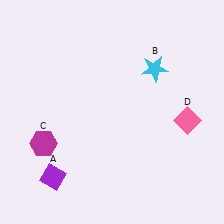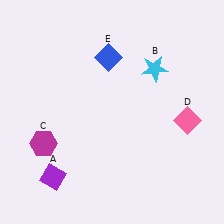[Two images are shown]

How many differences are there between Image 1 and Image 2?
There is 1 difference between the two images.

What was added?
A blue diamond (E) was added in Image 2.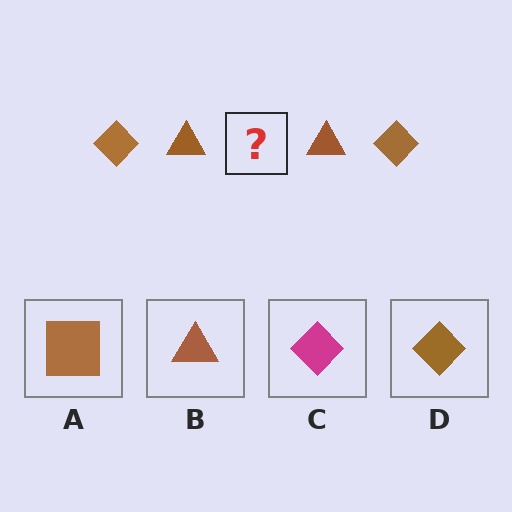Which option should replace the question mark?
Option D.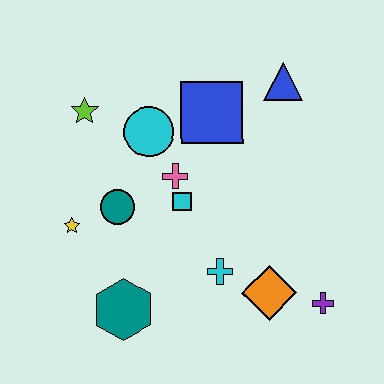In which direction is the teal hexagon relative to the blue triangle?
The teal hexagon is below the blue triangle.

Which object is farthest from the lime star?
The purple cross is farthest from the lime star.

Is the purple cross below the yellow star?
Yes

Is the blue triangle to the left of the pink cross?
No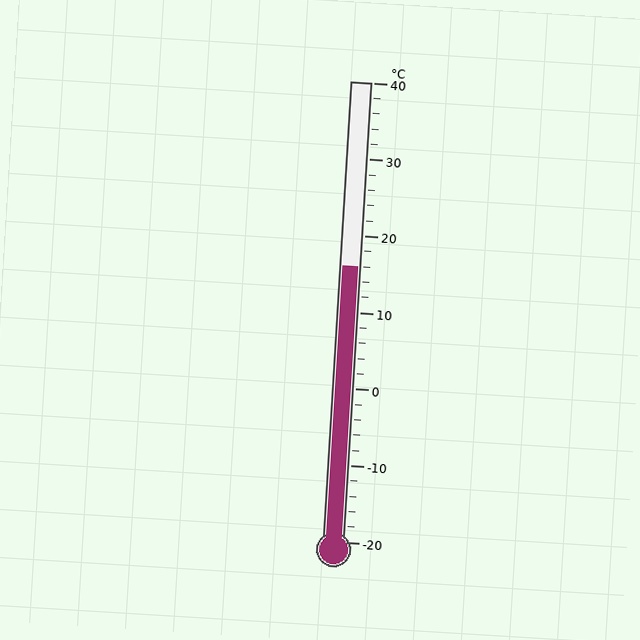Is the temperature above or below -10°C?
The temperature is above -10°C.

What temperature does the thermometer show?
The thermometer shows approximately 16°C.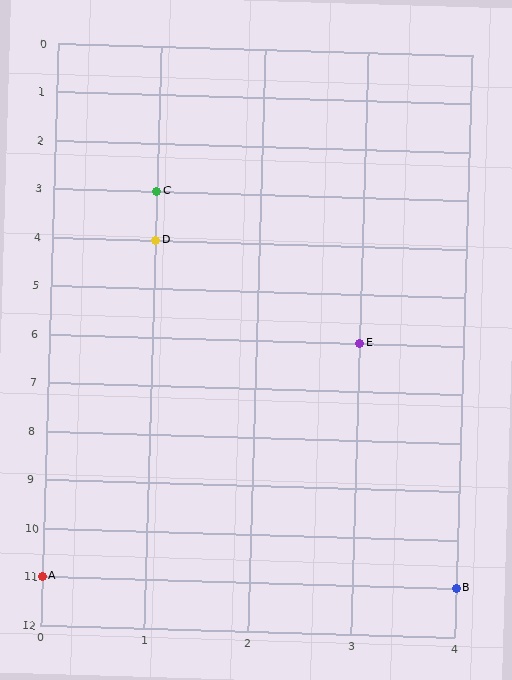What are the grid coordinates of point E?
Point E is at grid coordinates (3, 6).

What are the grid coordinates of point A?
Point A is at grid coordinates (0, 11).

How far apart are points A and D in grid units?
Points A and D are 1 column and 7 rows apart (about 7.1 grid units diagonally).